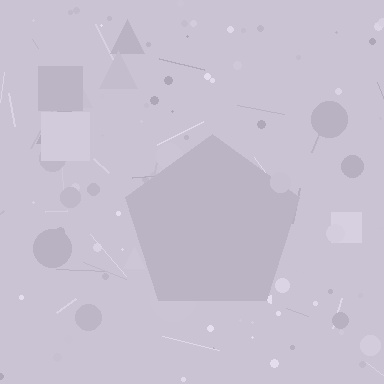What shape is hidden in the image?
A pentagon is hidden in the image.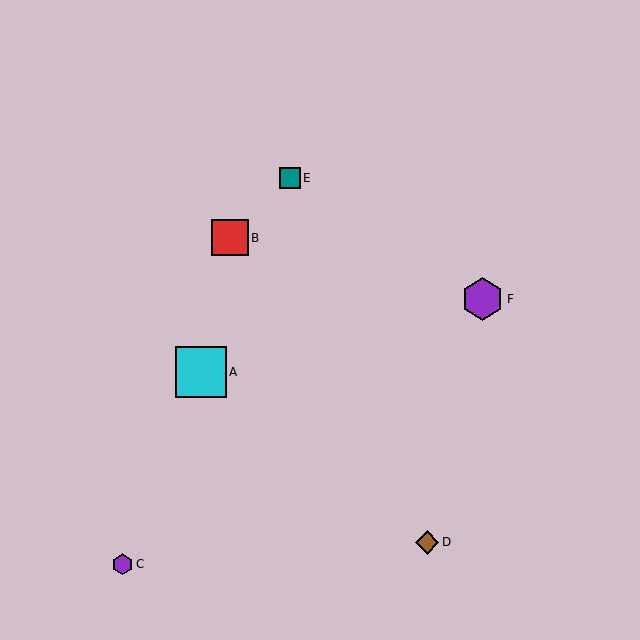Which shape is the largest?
The cyan square (labeled A) is the largest.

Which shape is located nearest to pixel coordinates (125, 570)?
The purple hexagon (labeled C) at (123, 564) is nearest to that location.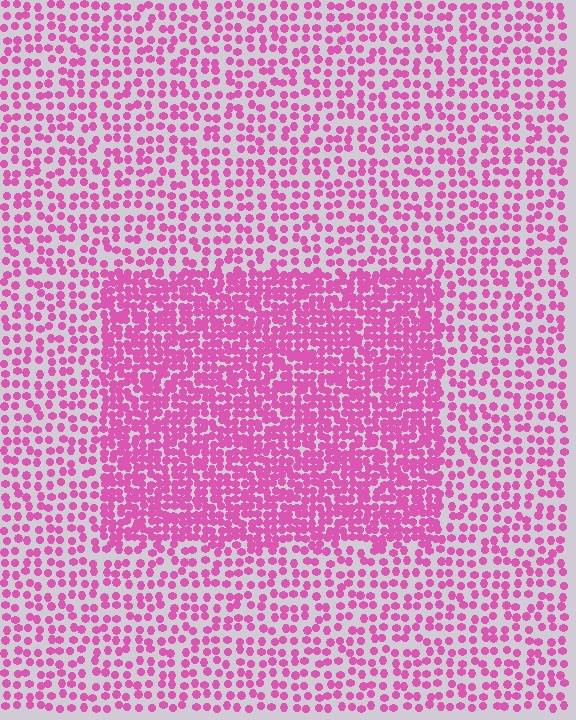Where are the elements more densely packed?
The elements are more densely packed inside the rectangle boundary.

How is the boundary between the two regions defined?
The boundary is defined by a change in element density (approximately 2.1x ratio). All elements are the same color, size, and shape.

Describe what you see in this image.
The image contains small pink elements arranged at two different densities. A rectangle-shaped region is visible where the elements are more densely packed than the surrounding area.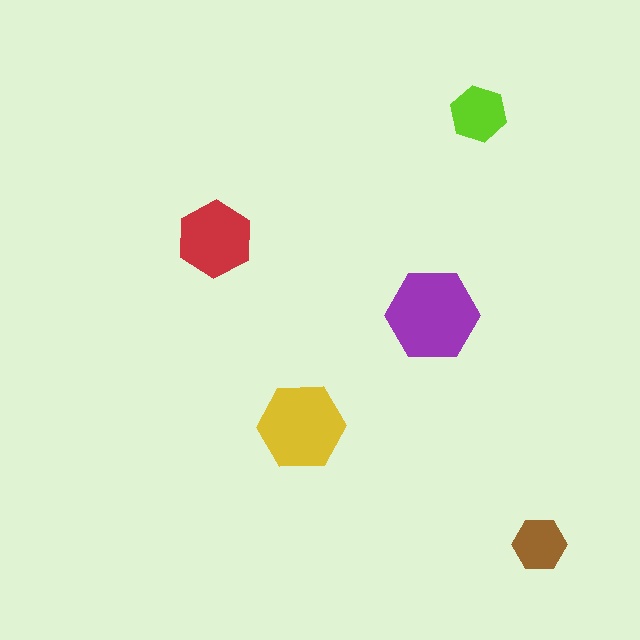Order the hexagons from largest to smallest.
the purple one, the yellow one, the red one, the lime one, the brown one.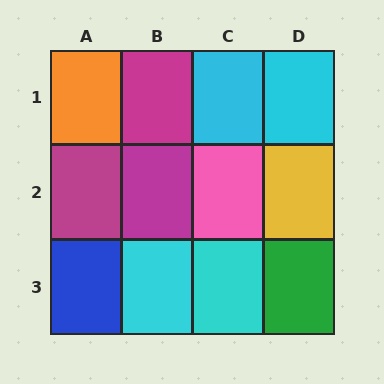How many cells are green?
1 cell is green.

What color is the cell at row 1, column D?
Cyan.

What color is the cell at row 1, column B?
Magenta.